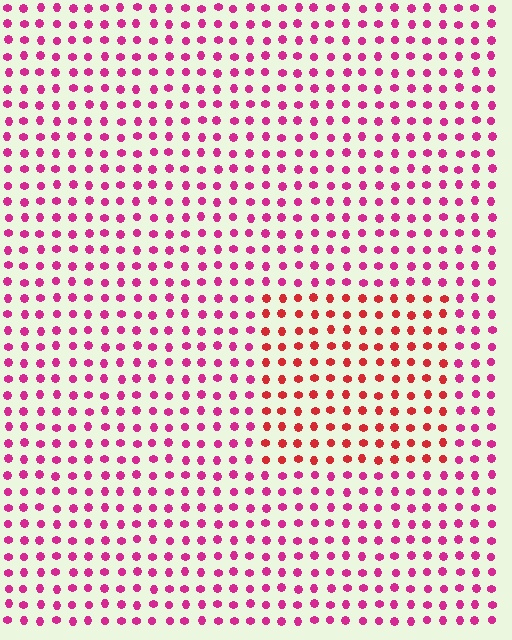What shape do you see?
I see a rectangle.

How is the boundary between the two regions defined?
The boundary is defined purely by a slight shift in hue (about 34 degrees). Spacing, size, and orientation are identical on both sides.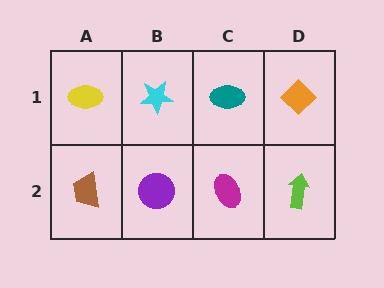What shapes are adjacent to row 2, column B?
A cyan star (row 1, column B), a brown trapezoid (row 2, column A), a magenta ellipse (row 2, column C).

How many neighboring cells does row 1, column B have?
3.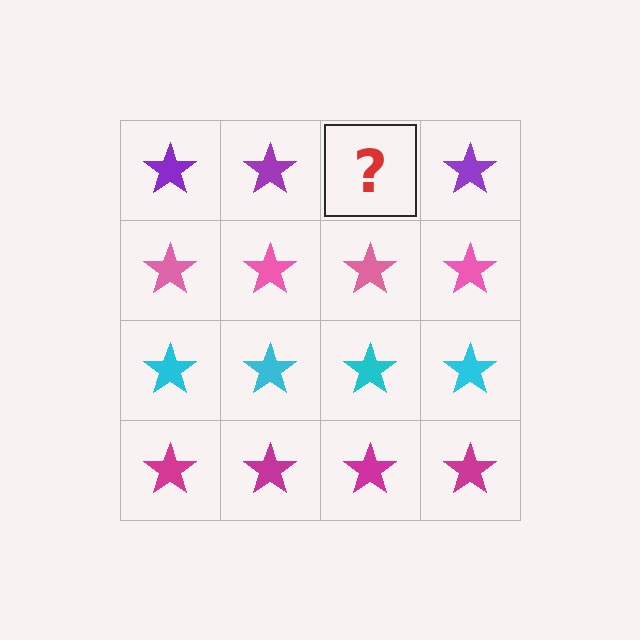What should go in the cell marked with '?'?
The missing cell should contain a purple star.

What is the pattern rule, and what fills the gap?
The rule is that each row has a consistent color. The gap should be filled with a purple star.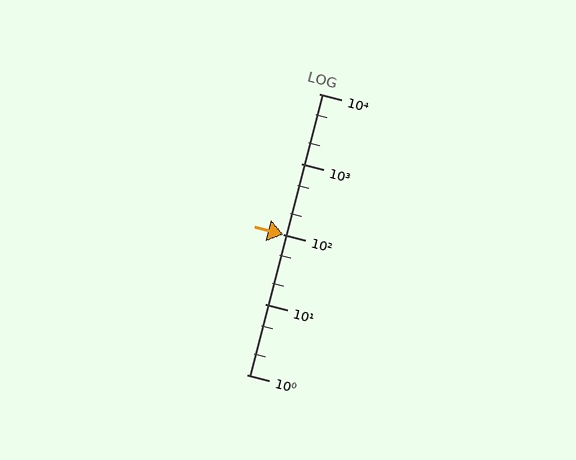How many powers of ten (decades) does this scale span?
The scale spans 4 decades, from 1 to 10000.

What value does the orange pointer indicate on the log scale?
The pointer indicates approximately 100.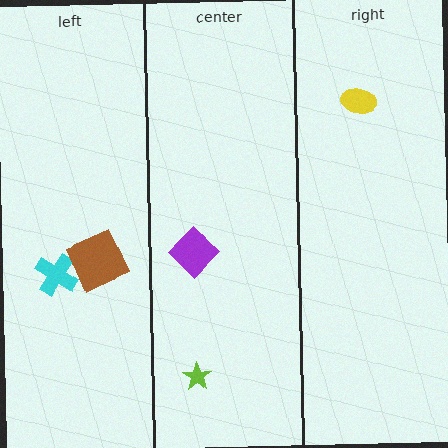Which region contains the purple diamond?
The center region.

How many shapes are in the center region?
2.